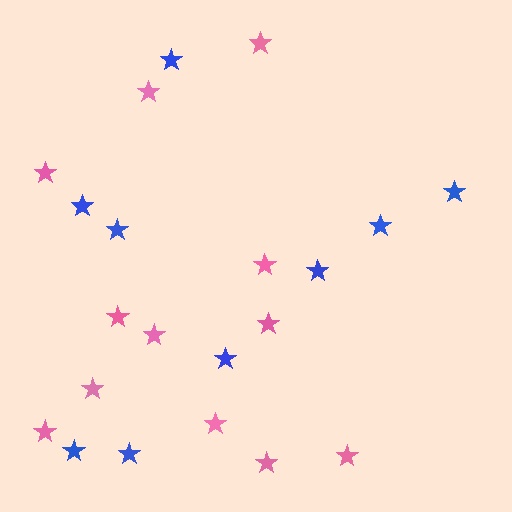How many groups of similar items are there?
There are 2 groups: one group of pink stars (12) and one group of blue stars (9).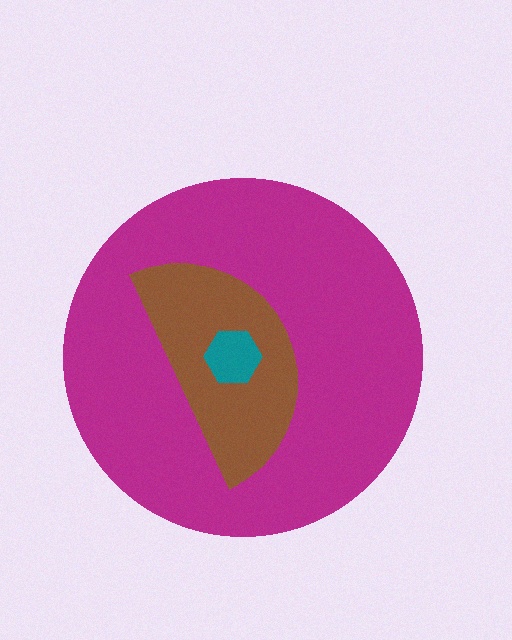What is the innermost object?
The teal hexagon.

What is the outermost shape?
The magenta circle.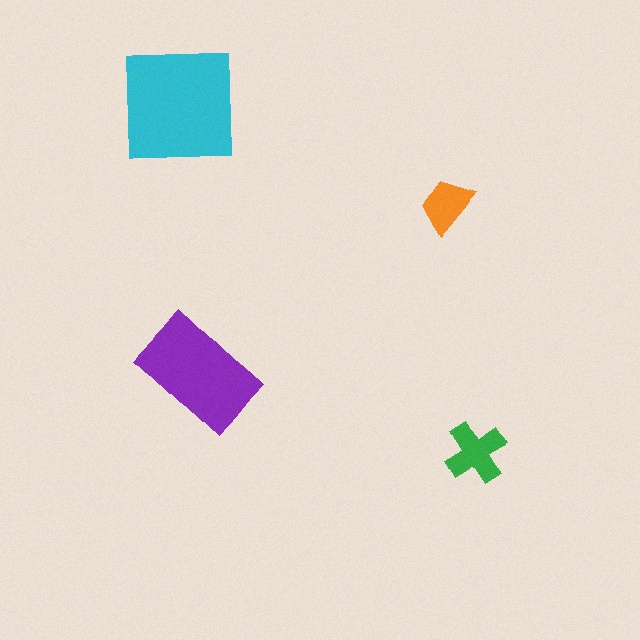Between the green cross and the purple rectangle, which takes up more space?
The purple rectangle.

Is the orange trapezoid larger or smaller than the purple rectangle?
Smaller.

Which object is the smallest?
The orange trapezoid.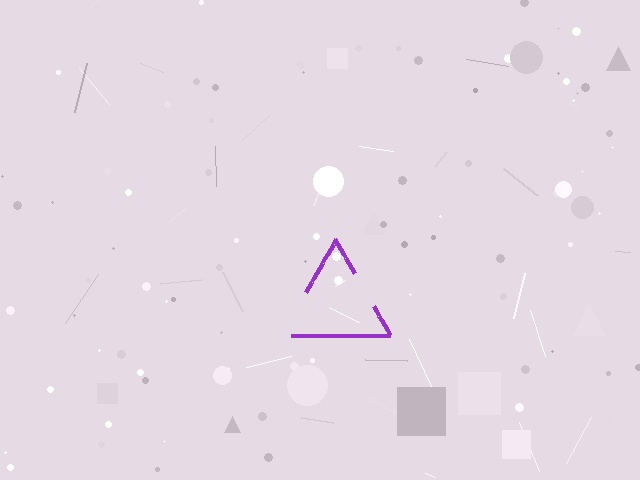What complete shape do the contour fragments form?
The contour fragments form a triangle.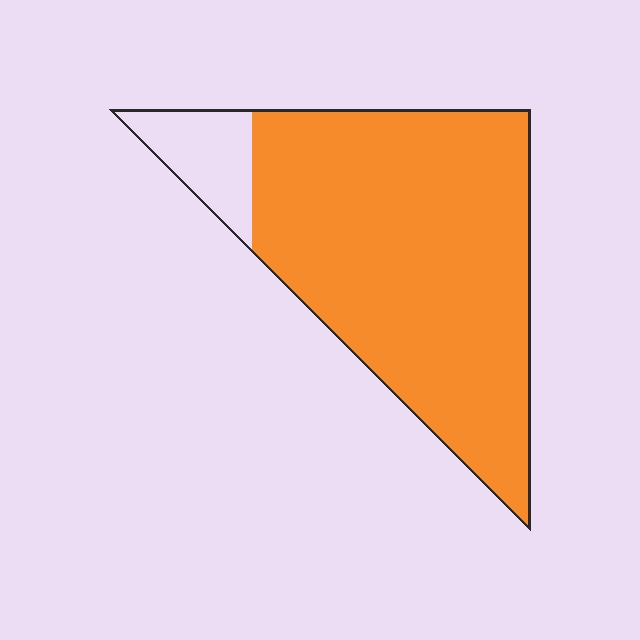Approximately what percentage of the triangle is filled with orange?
Approximately 90%.